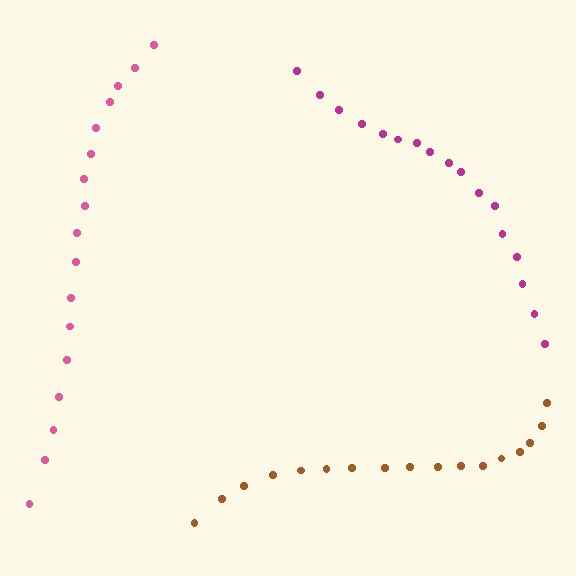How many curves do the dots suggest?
There are 3 distinct paths.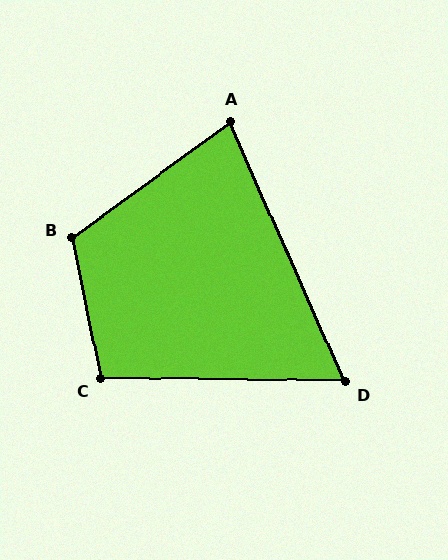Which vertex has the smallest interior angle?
D, at approximately 65 degrees.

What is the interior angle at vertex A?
Approximately 78 degrees (acute).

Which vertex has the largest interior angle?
B, at approximately 115 degrees.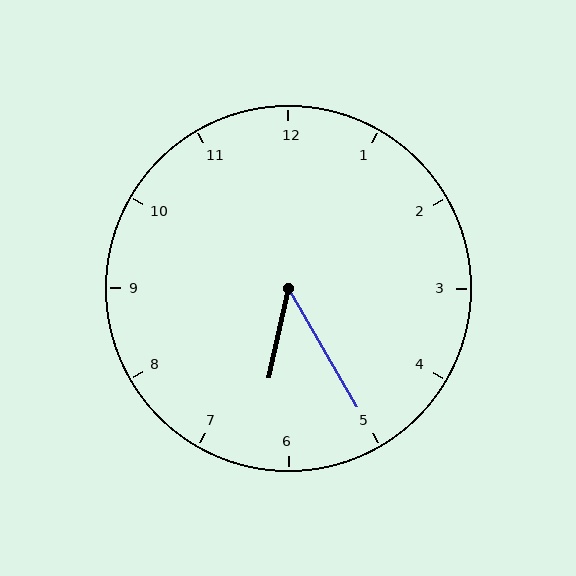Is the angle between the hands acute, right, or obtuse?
It is acute.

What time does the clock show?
6:25.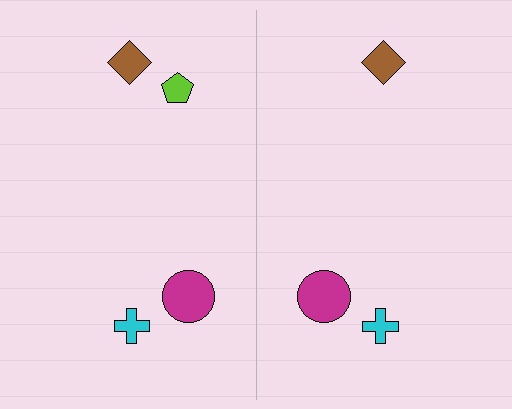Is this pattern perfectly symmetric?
No, the pattern is not perfectly symmetric. A lime pentagon is missing from the right side.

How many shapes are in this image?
There are 7 shapes in this image.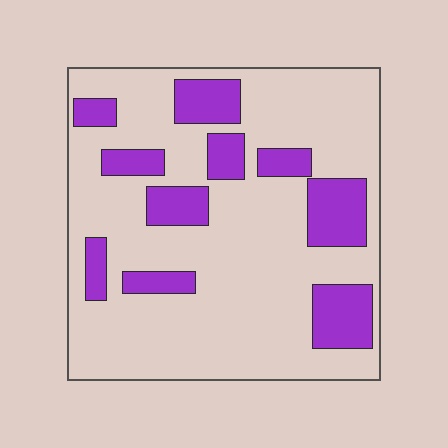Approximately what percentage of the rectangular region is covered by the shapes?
Approximately 25%.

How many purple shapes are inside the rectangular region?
10.